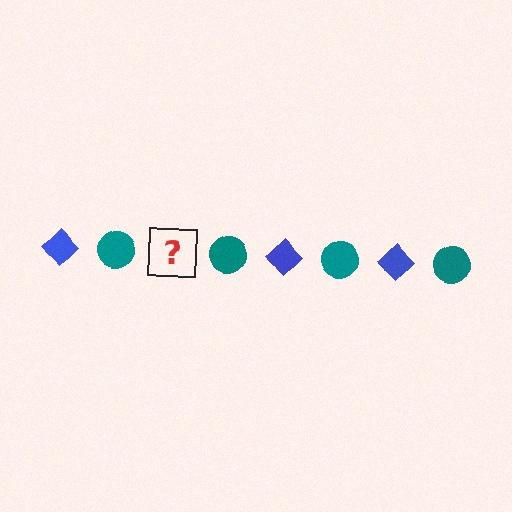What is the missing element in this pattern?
The missing element is a blue diamond.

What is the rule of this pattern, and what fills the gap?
The rule is that the pattern alternates between blue diamond and teal circle. The gap should be filled with a blue diamond.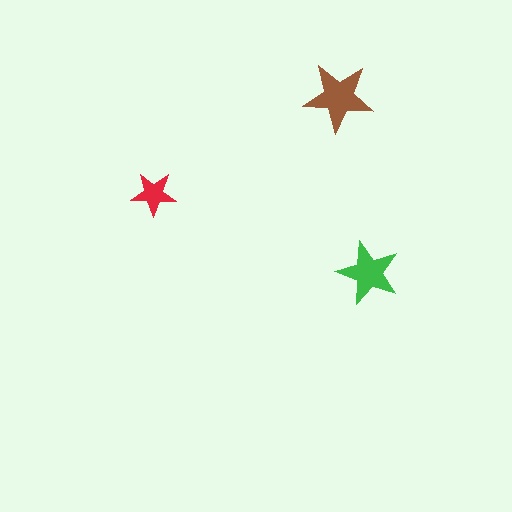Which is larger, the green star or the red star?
The green one.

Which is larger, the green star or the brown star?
The brown one.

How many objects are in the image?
There are 3 objects in the image.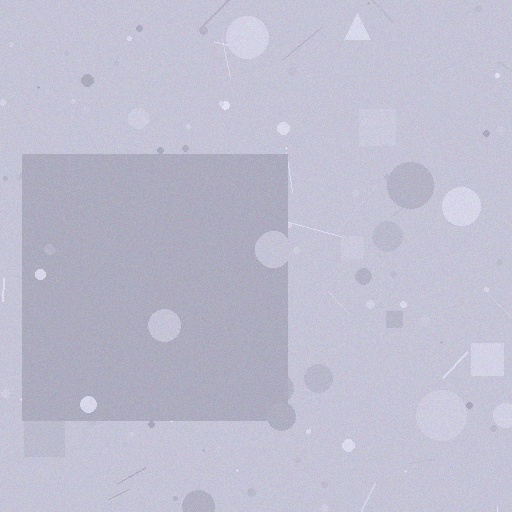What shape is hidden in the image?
A square is hidden in the image.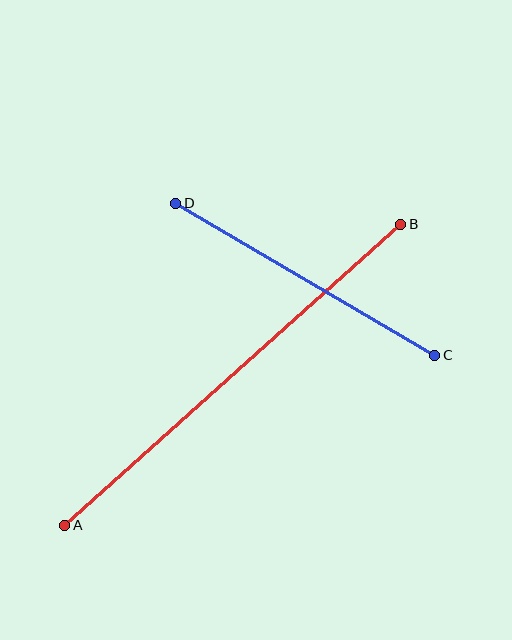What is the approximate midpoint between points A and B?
The midpoint is at approximately (233, 375) pixels.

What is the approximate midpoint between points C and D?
The midpoint is at approximately (305, 279) pixels.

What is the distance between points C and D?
The distance is approximately 300 pixels.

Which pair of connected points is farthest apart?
Points A and B are farthest apart.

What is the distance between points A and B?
The distance is approximately 451 pixels.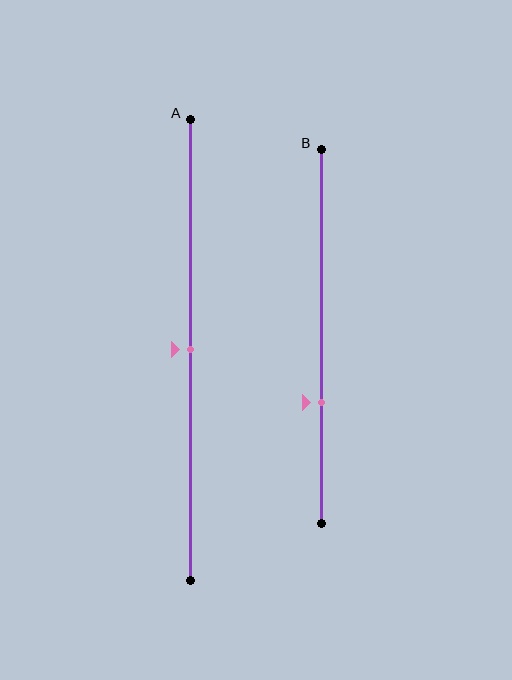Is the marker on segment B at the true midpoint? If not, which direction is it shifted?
No, the marker on segment B is shifted downward by about 17% of the segment length.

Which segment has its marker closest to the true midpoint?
Segment A has its marker closest to the true midpoint.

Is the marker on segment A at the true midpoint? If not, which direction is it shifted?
Yes, the marker on segment A is at the true midpoint.